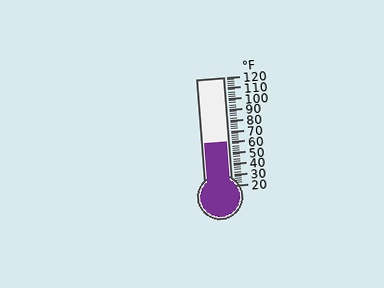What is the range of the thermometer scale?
The thermometer scale ranges from 20°F to 120°F.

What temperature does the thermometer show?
The thermometer shows approximately 60°F.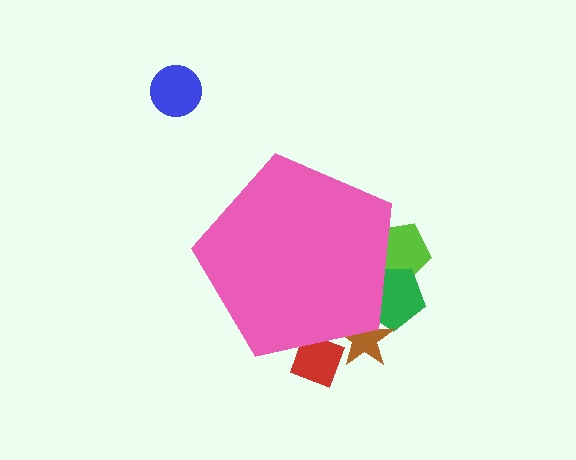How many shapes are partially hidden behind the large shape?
4 shapes are partially hidden.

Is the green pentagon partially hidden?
Yes, the green pentagon is partially hidden behind the pink pentagon.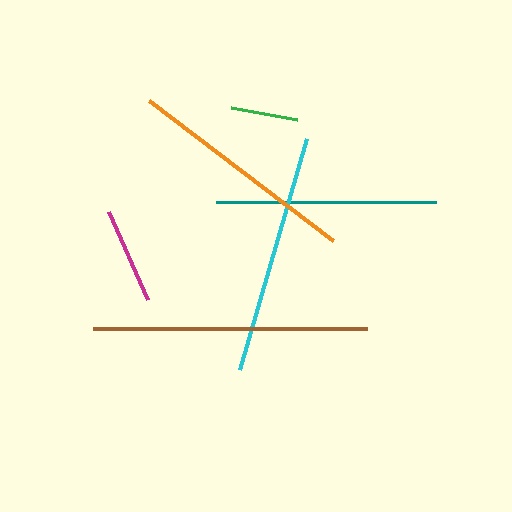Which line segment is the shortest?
The green line is the shortest at approximately 67 pixels.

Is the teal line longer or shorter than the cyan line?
The cyan line is longer than the teal line.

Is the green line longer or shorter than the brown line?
The brown line is longer than the green line.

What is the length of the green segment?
The green segment is approximately 67 pixels long.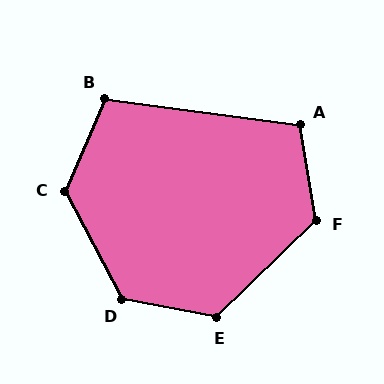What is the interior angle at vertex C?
Approximately 128 degrees (obtuse).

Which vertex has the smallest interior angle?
B, at approximately 106 degrees.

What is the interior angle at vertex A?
Approximately 107 degrees (obtuse).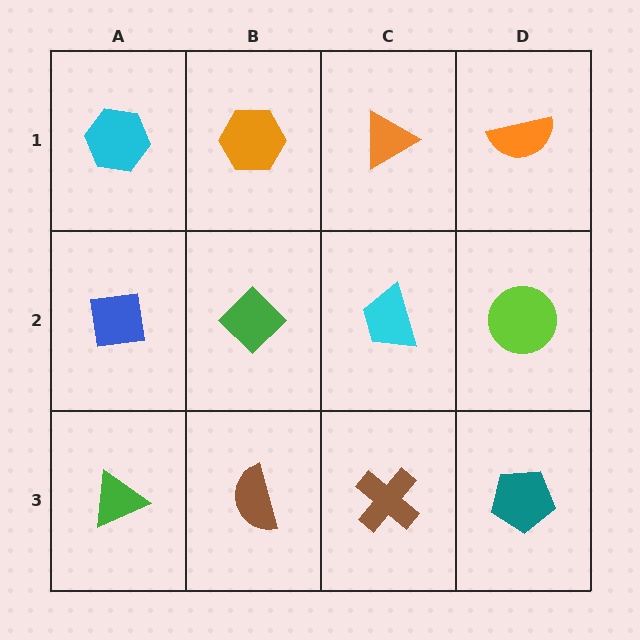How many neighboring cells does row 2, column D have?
3.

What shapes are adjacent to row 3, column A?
A blue square (row 2, column A), a brown semicircle (row 3, column B).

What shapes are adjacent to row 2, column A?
A cyan hexagon (row 1, column A), a green triangle (row 3, column A), a green diamond (row 2, column B).